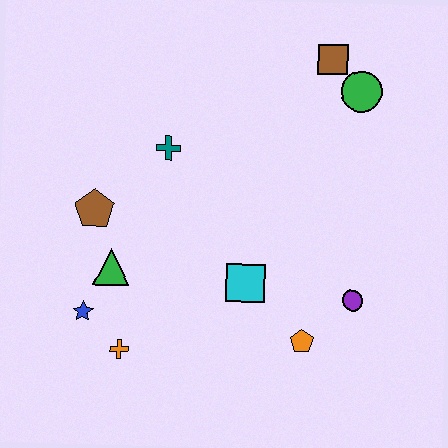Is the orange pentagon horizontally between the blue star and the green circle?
Yes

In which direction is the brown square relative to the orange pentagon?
The brown square is above the orange pentagon.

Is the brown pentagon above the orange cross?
Yes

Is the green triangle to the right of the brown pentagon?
Yes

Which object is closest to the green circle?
The brown square is closest to the green circle.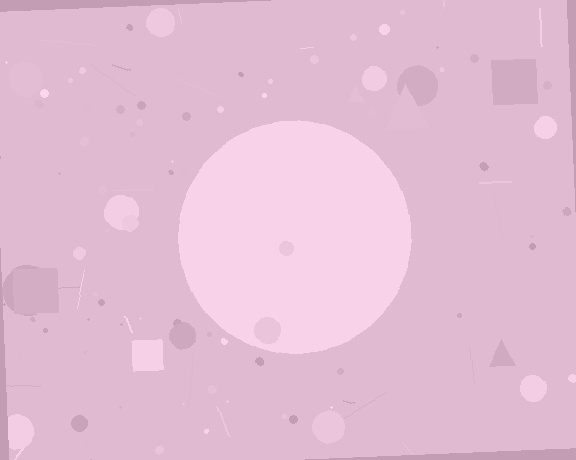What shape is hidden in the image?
A circle is hidden in the image.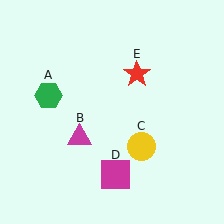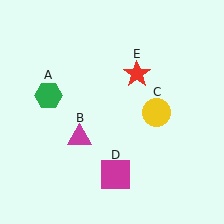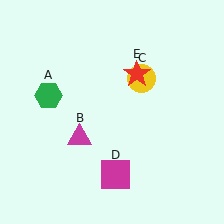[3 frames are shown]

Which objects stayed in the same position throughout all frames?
Green hexagon (object A) and magenta triangle (object B) and magenta square (object D) and red star (object E) remained stationary.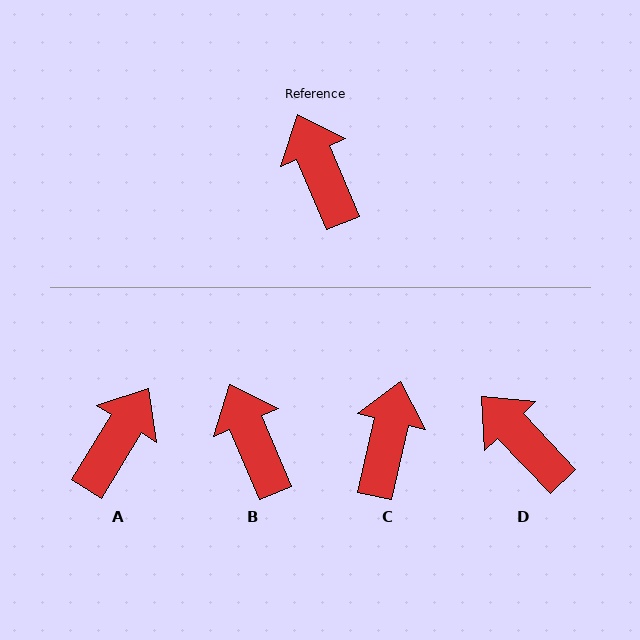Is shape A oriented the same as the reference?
No, it is off by about 54 degrees.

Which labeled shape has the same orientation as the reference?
B.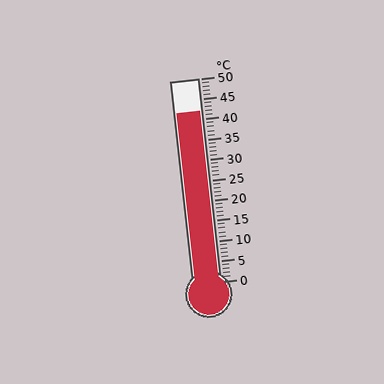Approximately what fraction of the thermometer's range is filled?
The thermometer is filled to approximately 85% of its range.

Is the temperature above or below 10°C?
The temperature is above 10°C.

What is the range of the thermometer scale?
The thermometer scale ranges from 0°C to 50°C.